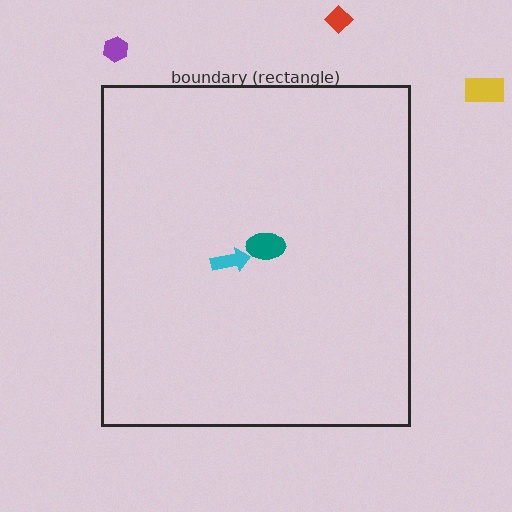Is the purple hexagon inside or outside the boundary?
Outside.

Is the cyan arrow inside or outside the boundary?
Inside.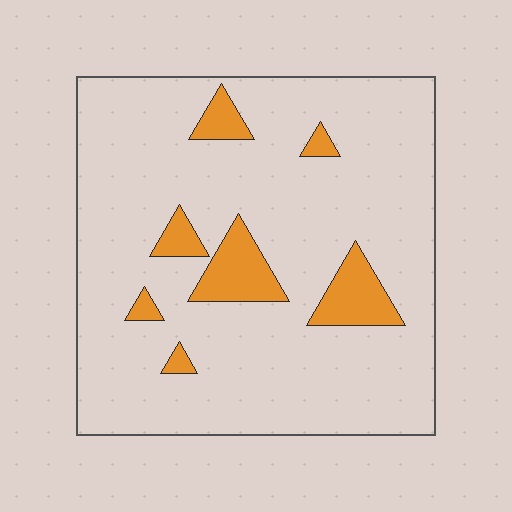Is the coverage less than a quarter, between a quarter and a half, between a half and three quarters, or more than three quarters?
Less than a quarter.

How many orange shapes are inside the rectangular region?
7.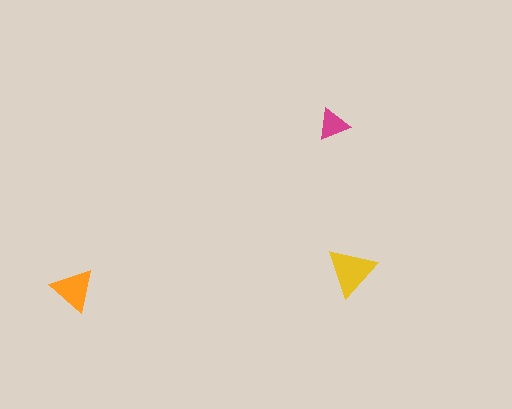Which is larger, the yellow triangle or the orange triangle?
The yellow one.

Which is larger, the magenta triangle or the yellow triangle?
The yellow one.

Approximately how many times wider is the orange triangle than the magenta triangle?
About 1.5 times wider.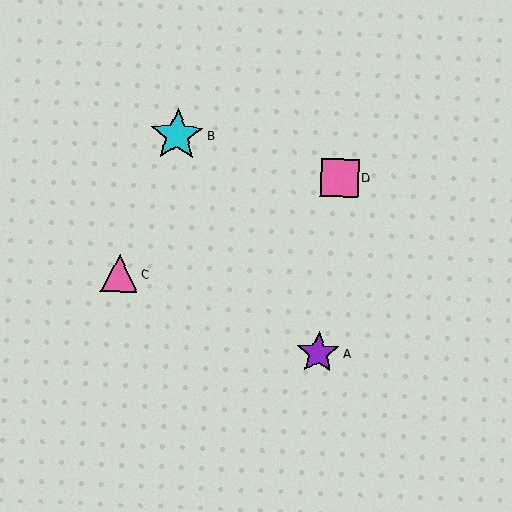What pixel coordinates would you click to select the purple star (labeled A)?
Click at (318, 353) to select the purple star A.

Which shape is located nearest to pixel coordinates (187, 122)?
The cyan star (labeled B) at (177, 135) is nearest to that location.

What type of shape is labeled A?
Shape A is a purple star.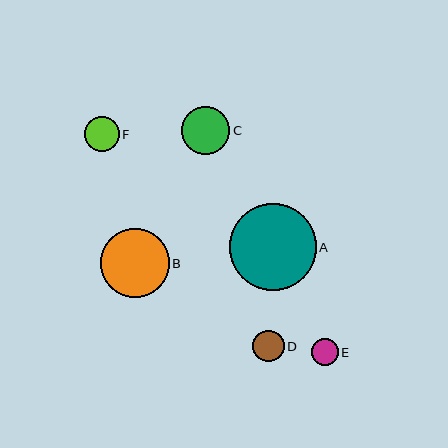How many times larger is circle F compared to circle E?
Circle F is approximately 1.3 times the size of circle E.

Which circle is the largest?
Circle A is the largest with a size of approximately 87 pixels.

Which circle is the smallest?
Circle E is the smallest with a size of approximately 27 pixels.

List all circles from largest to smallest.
From largest to smallest: A, B, C, F, D, E.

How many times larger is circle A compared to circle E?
Circle A is approximately 3.2 times the size of circle E.